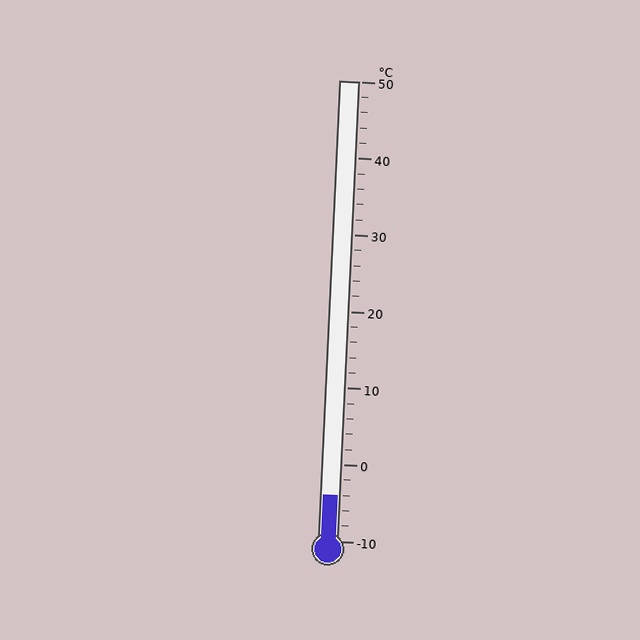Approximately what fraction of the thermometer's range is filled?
The thermometer is filled to approximately 10% of its range.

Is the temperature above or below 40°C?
The temperature is below 40°C.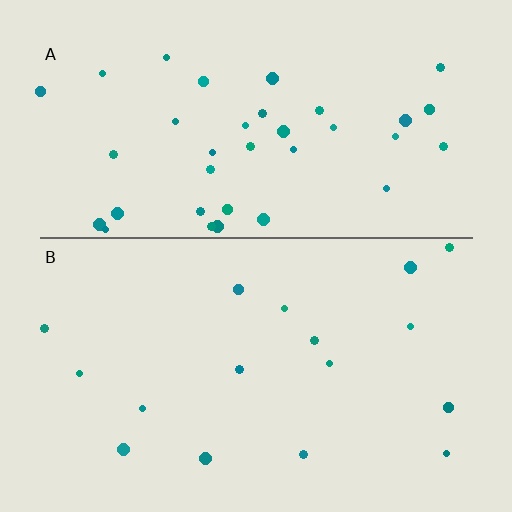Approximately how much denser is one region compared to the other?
Approximately 2.2× — region A over region B.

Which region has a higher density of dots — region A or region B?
A (the top).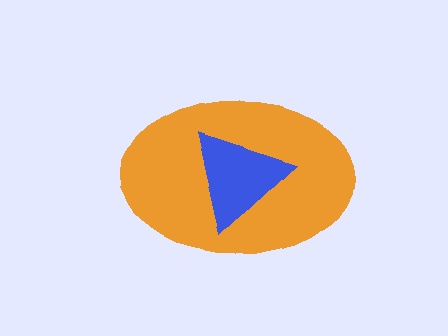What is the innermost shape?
The blue triangle.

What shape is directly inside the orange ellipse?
The blue triangle.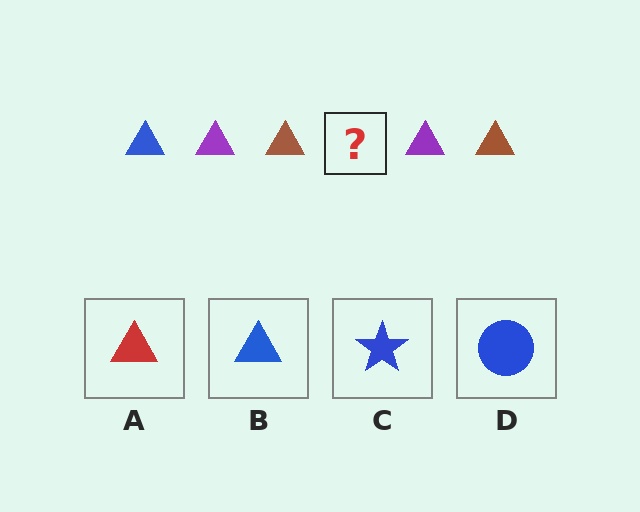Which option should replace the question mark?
Option B.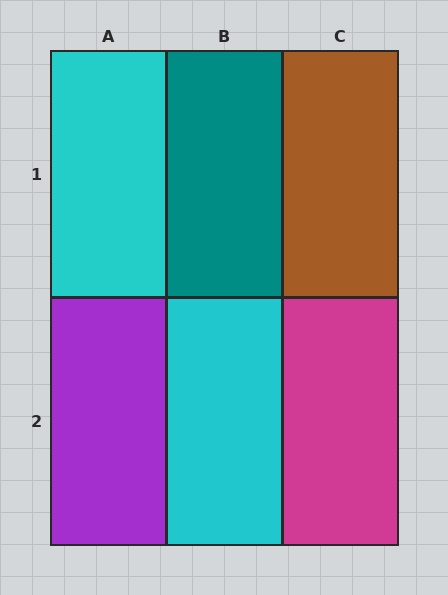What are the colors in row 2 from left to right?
Purple, cyan, magenta.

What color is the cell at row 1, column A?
Cyan.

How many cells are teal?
1 cell is teal.